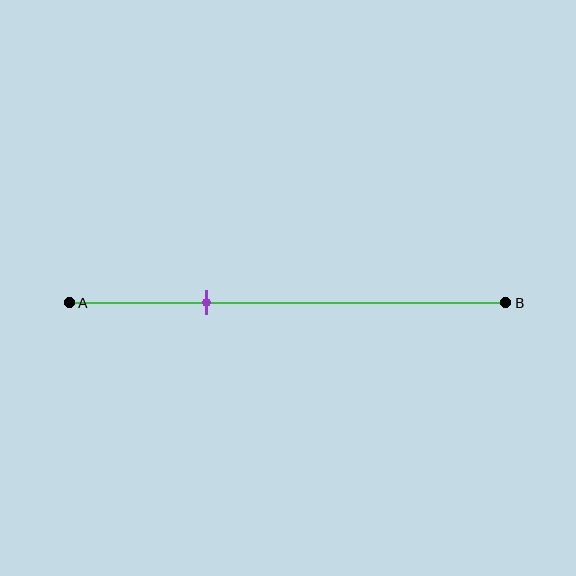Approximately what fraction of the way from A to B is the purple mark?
The purple mark is approximately 30% of the way from A to B.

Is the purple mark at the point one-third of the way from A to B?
Yes, the mark is approximately at the one-third point.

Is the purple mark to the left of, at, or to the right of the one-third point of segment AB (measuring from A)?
The purple mark is approximately at the one-third point of segment AB.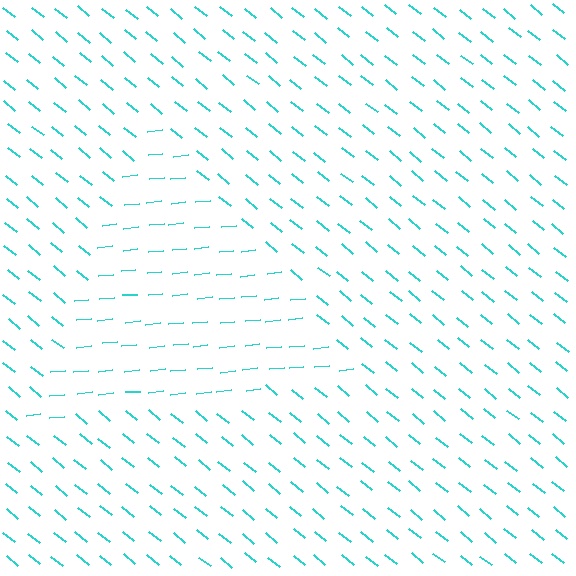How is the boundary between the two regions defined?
The boundary is defined purely by a change in line orientation (approximately 45 degrees difference). All lines are the same color and thickness.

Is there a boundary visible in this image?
Yes, there is a texture boundary formed by a change in line orientation.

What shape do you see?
I see a triangle.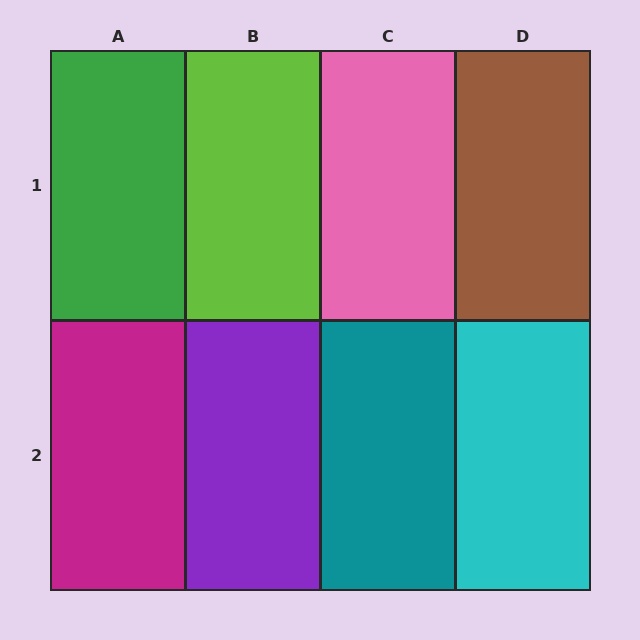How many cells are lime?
1 cell is lime.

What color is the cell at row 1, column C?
Pink.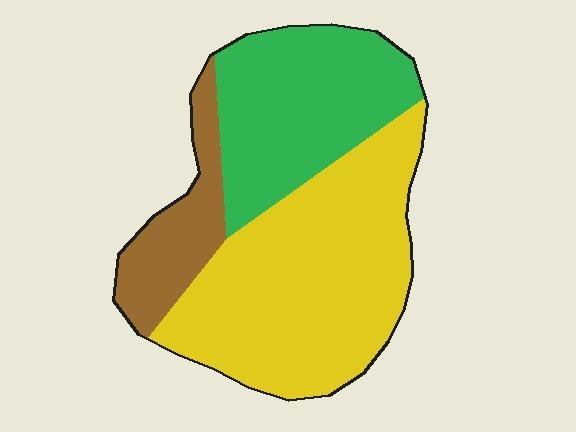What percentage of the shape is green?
Green covers around 35% of the shape.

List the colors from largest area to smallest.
From largest to smallest: yellow, green, brown.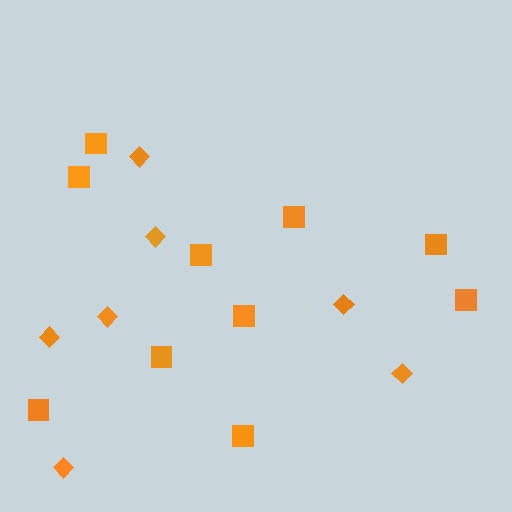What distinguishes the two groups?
There are 2 groups: one group of diamonds (7) and one group of squares (10).